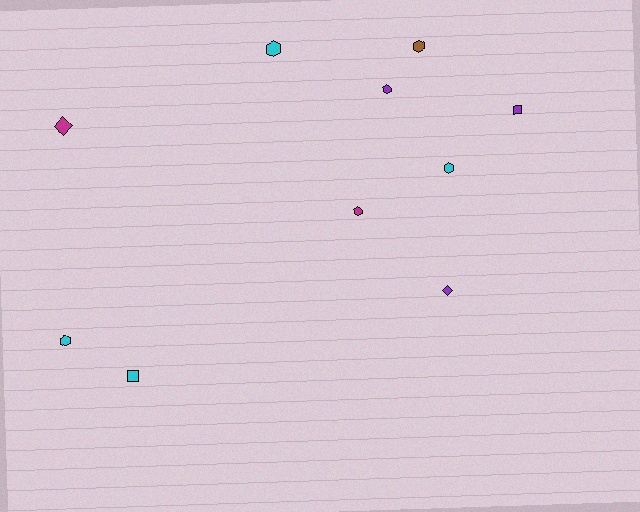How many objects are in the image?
There are 10 objects.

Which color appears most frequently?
Cyan, with 4 objects.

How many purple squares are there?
There is 1 purple square.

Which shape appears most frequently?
Hexagon, with 6 objects.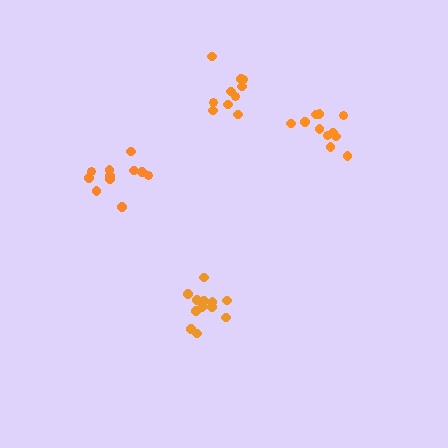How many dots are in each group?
Group 1: 11 dots, Group 2: 10 dots, Group 3: 12 dots, Group 4: 11 dots (44 total).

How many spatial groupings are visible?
There are 4 spatial groupings.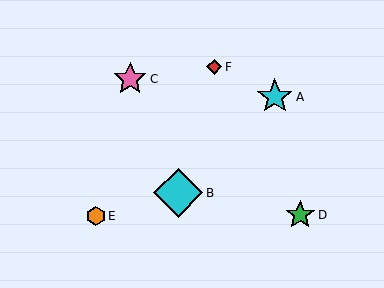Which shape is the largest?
The cyan diamond (labeled B) is the largest.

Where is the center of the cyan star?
The center of the cyan star is at (275, 97).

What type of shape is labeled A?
Shape A is a cyan star.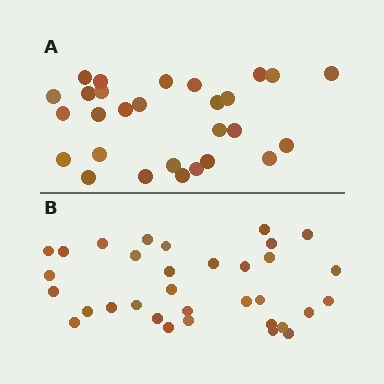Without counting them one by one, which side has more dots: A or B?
Region B (the bottom region) has more dots.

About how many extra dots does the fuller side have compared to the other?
Region B has about 5 more dots than region A.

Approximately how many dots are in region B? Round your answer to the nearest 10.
About 30 dots. (The exact count is 33, which rounds to 30.)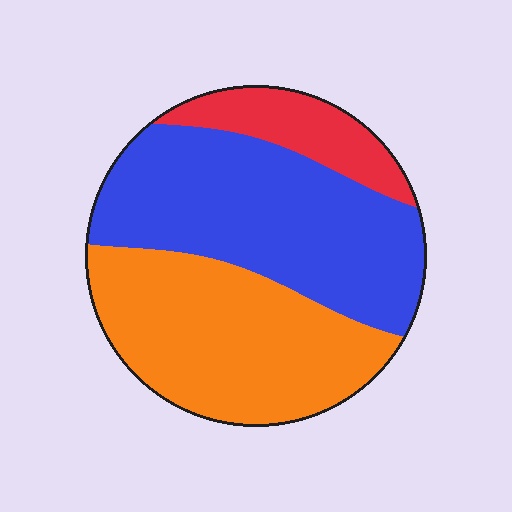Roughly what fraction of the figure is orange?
Orange covers about 40% of the figure.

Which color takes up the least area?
Red, at roughly 15%.